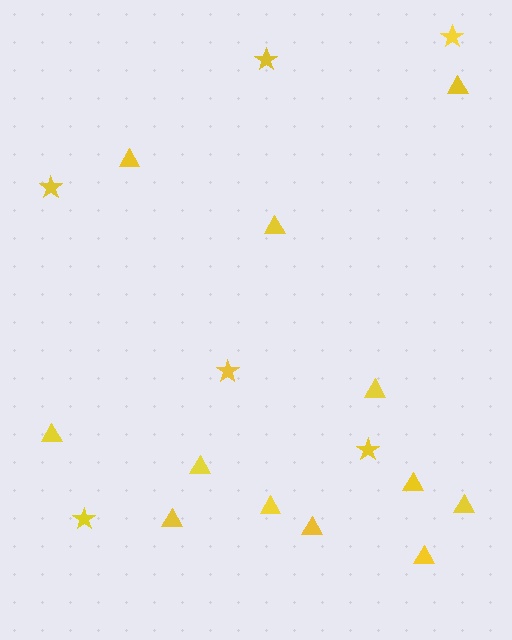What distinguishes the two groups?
There are 2 groups: one group of triangles (12) and one group of stars (6).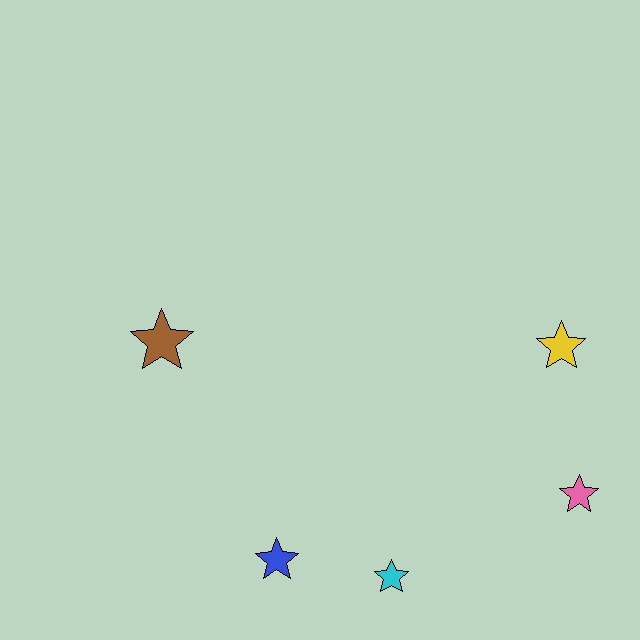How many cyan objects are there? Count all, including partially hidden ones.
There is 1 cyan object.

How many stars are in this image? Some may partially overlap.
There are 5 stars.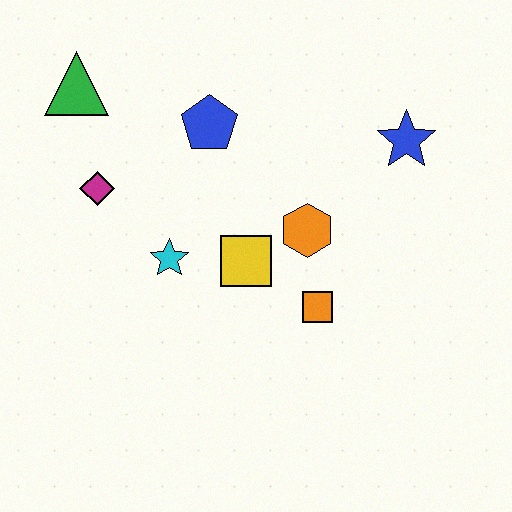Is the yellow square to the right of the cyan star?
Yes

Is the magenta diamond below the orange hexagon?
No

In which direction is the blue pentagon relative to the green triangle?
The blue pentagon is to the right of the green triangle.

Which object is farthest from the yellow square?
The green triangle is farthest from the yellow square.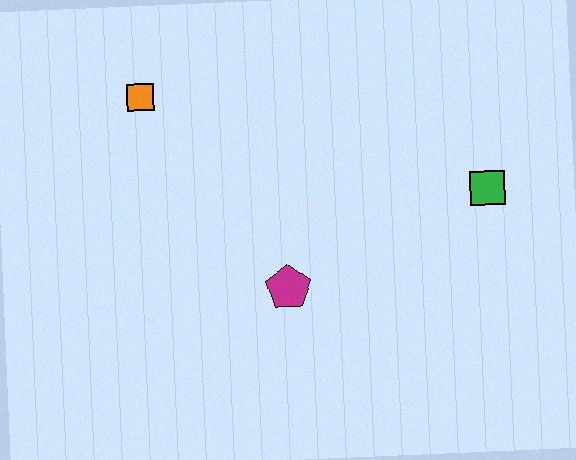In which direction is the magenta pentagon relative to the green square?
The magenta pentagon is to the left of the green square.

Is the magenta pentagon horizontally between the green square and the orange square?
Yes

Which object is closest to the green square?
The magenta pentagon is closest to the green square.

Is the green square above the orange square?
No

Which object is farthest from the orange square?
The green square is farthest from the orange square.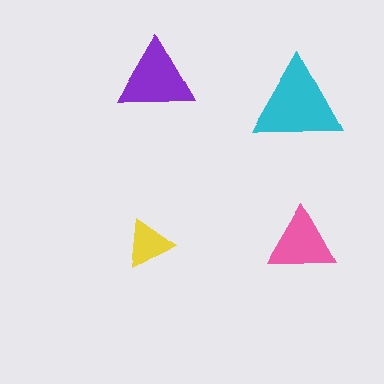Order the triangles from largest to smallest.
the cyan one, the purple one, the pink one, the yellow one.